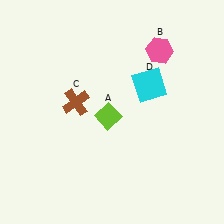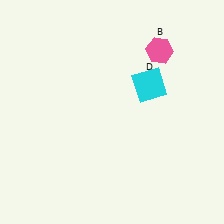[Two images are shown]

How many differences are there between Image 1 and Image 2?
There are 2 differences between the two images.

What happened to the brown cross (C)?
The brown cross (C) was removed in Image 2. It was in the top-left area of Image 1.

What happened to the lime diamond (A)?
The lime diamond (A) was removed in Image 2. It was in the bottom-left area of Image 1.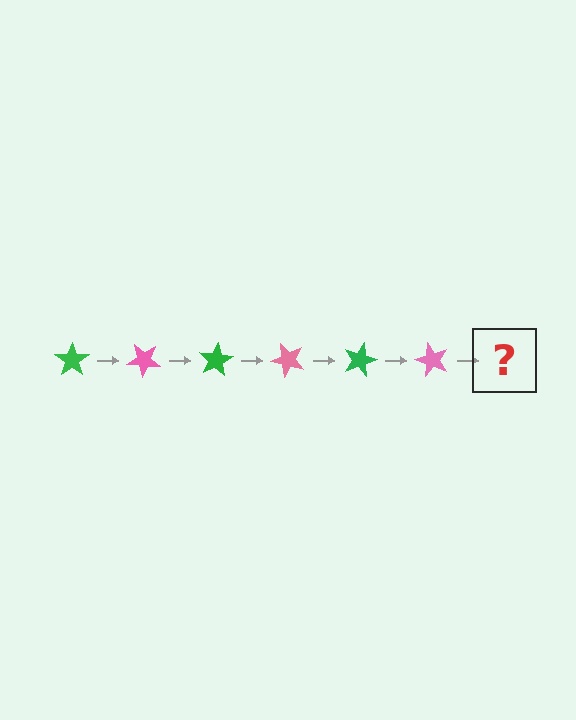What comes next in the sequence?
The next element should be a green star, rotated 240 degrees from the start.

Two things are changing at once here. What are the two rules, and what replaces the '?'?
The two rules are that it rotates 40 degrees each step and the color cycles through green and pink. The '?' should be a green star, rotated 240 degrees from the start.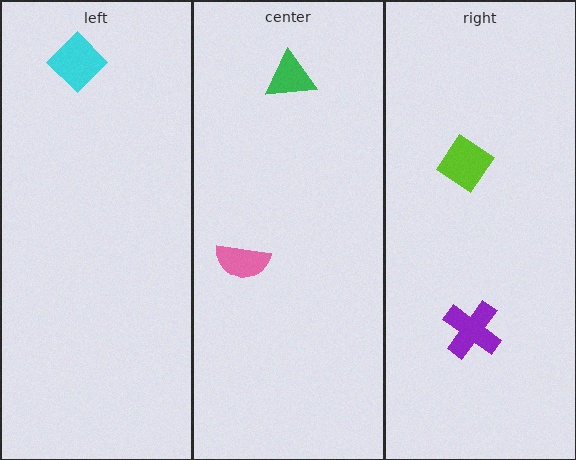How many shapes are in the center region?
2.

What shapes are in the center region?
The green triangle, the pink semicircle.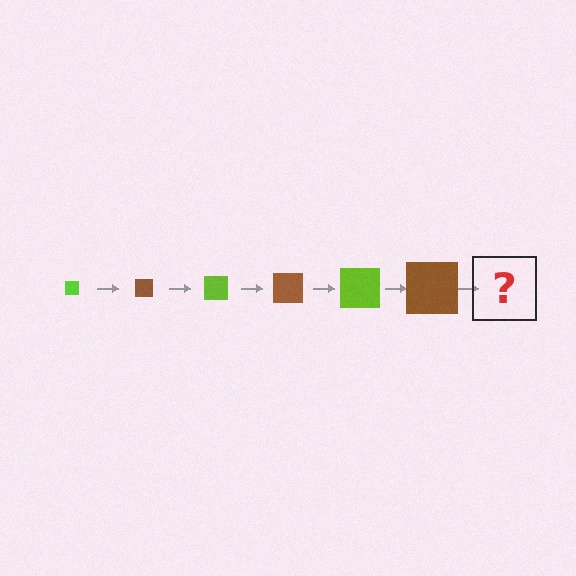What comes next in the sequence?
The next element should be a lime square, larger than the previous one.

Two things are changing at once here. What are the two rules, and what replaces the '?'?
The two rules are that the square grows larger each step and the color cycles through lime and brown. The '?' should be a lime square, larger than the previous one.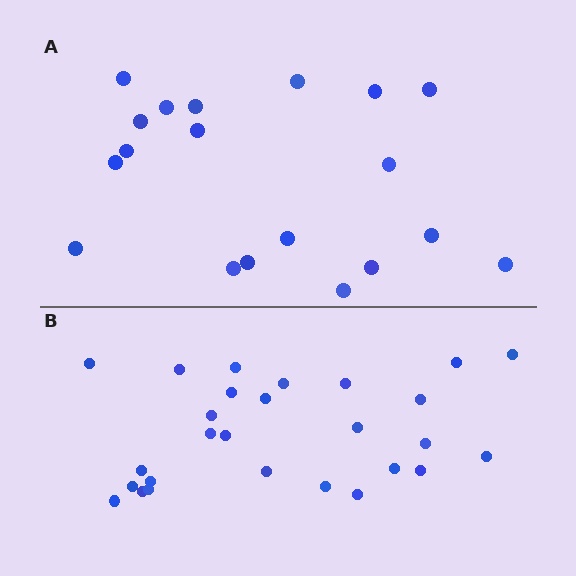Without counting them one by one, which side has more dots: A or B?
Region B (the bottom region) has more dots.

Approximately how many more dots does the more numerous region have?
Region B has roughly 8 or so more dots than region A.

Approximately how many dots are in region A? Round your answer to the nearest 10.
About 20 dots. (The exact count is 19, which rounds to 20.)